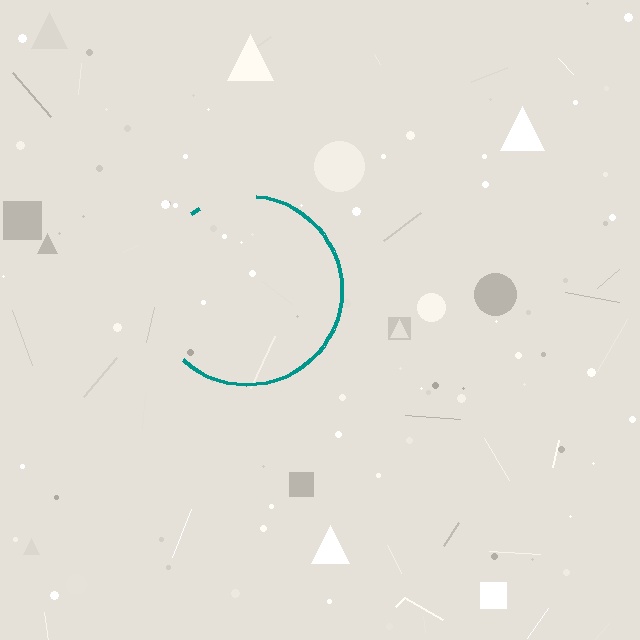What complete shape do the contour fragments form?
The contour fragments form a circle.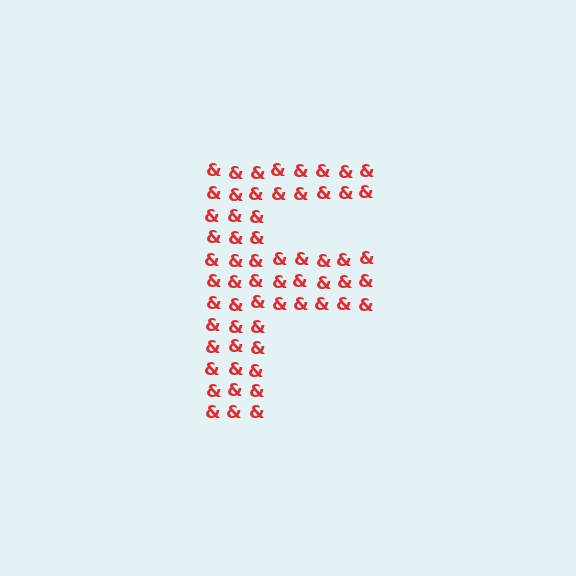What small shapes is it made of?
It is made of small ampersands.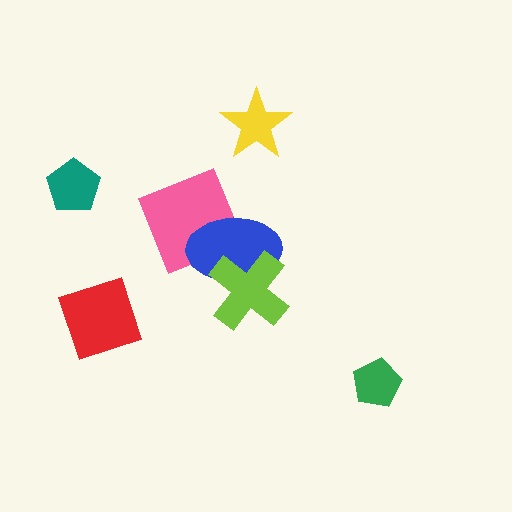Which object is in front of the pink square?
The blue ellipse is in front of the pink square.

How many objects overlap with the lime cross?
1 object overlaps with the lime cross.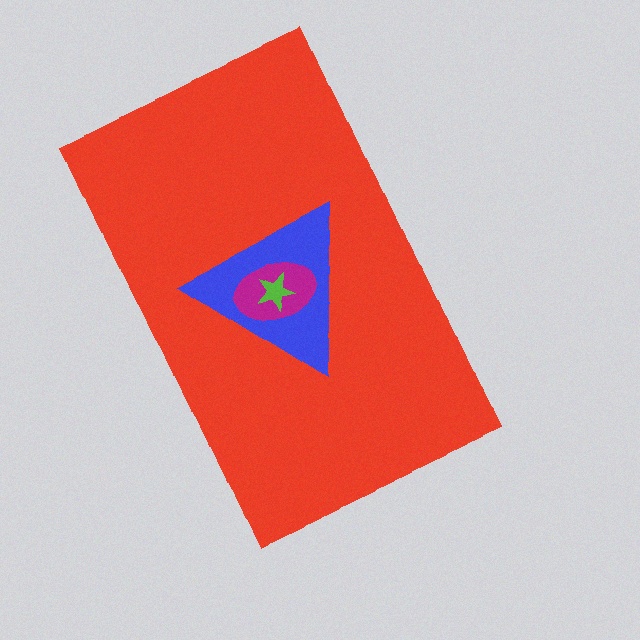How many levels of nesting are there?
4.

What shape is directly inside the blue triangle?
The magenta ellipse.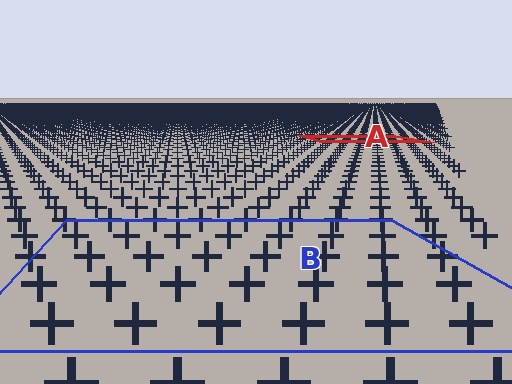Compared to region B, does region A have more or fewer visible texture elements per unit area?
Region A has more texture elements per unit area — they are packed more densely because it is farther away.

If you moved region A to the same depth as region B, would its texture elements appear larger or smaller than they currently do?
They would appear larger. At a closer depth, the same texture elements are projected at a bigger on-screen size.